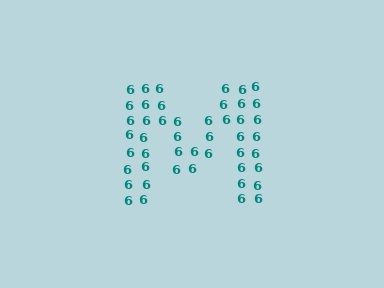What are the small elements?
The small elements are digit 6's.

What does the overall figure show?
The overall figure shows the letter M.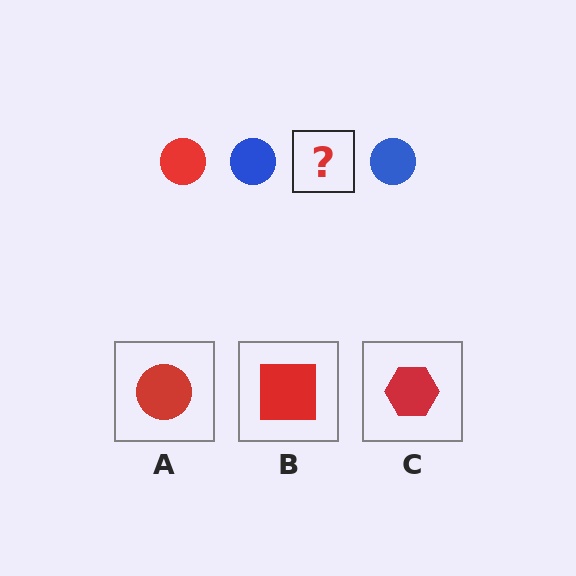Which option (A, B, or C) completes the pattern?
A.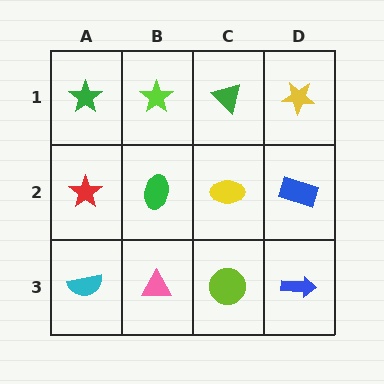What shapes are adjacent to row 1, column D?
A blue rectangle (row 2, column D), a green triangle (row 1, column C).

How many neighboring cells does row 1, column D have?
2.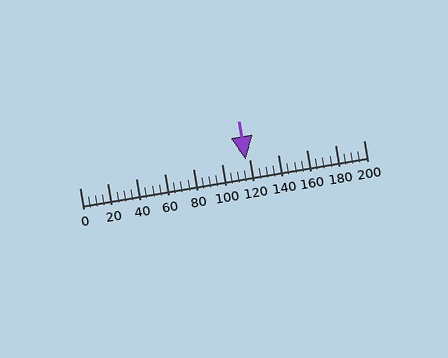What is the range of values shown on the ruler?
The ruler shows values from 0 to 200.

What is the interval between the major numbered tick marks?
The major tick marks are spaced 20 units apart.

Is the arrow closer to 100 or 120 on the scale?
The arrow is closer to 120.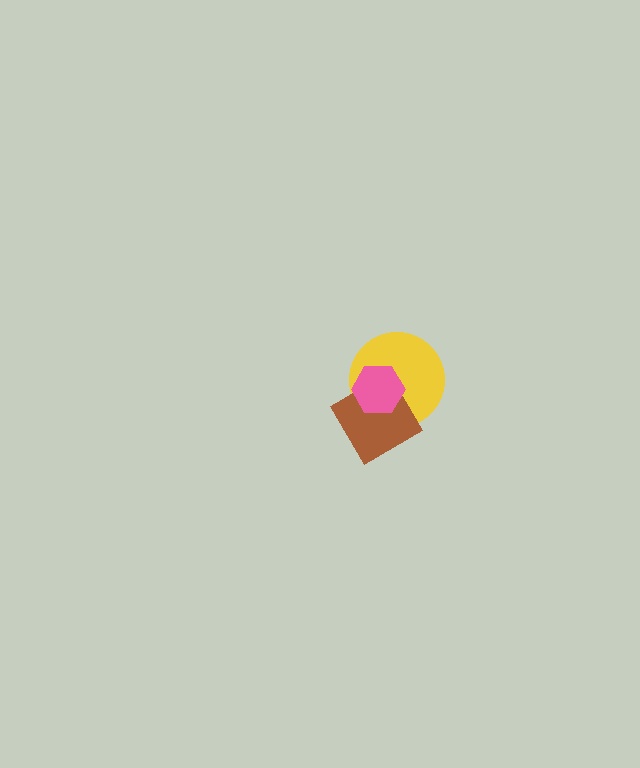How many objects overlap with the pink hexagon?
2 objects overlap with the pink hexagon.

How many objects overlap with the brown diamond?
2 objects overlap with the brown diamond.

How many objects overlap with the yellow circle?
2 objects overlap with the yellow circle.